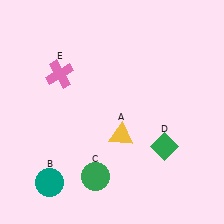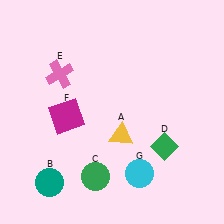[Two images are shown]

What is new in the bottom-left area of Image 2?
A magenta square (F) was added in the bottom-left area of Image 2.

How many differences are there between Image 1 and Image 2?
There are 2 differences between the two images.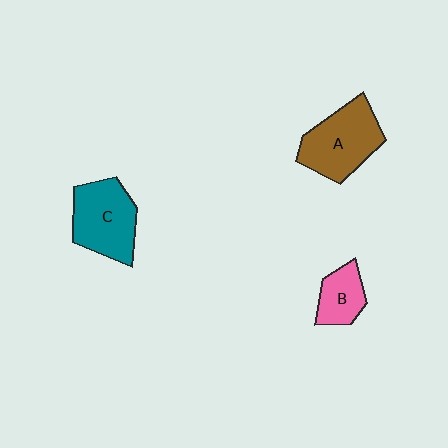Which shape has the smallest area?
Shape B (pink).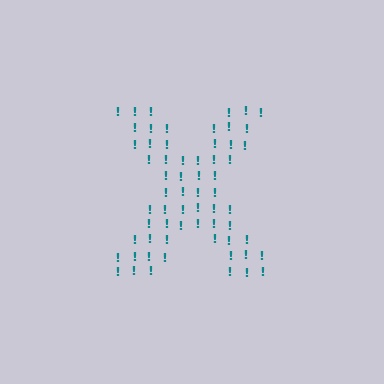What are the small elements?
The small elements are exclamation marks.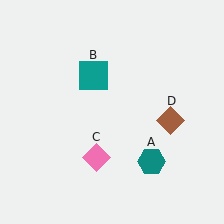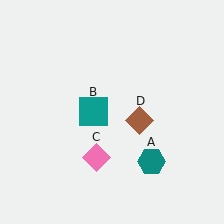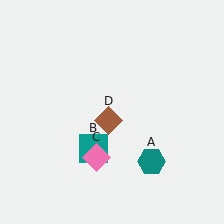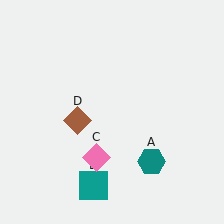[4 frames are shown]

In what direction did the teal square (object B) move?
The teal square (object B) moved down.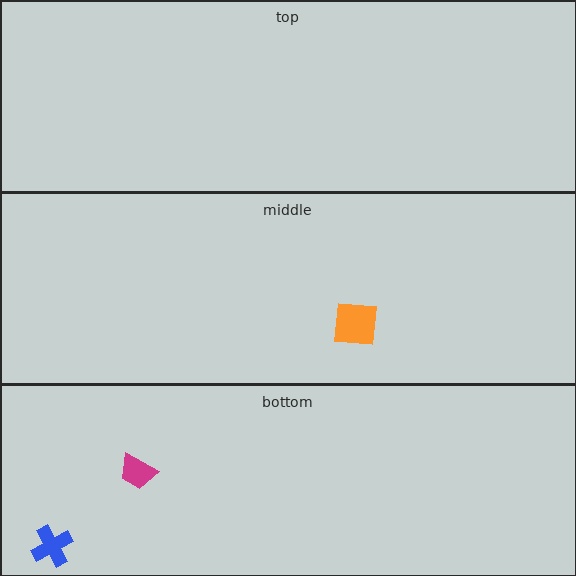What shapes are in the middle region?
The orange square.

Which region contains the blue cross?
The bottom region.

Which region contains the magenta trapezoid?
The bottom region.